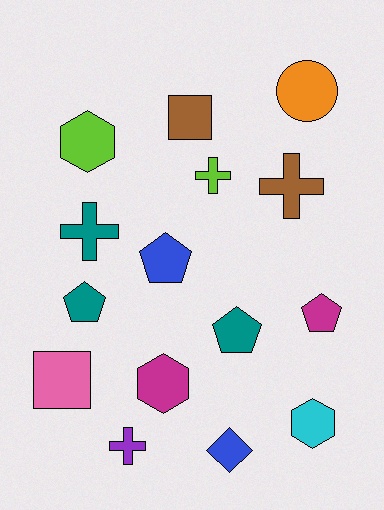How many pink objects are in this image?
There is 1 pink object.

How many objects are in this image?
There are 15 objects.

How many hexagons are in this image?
There are 3 hexagons.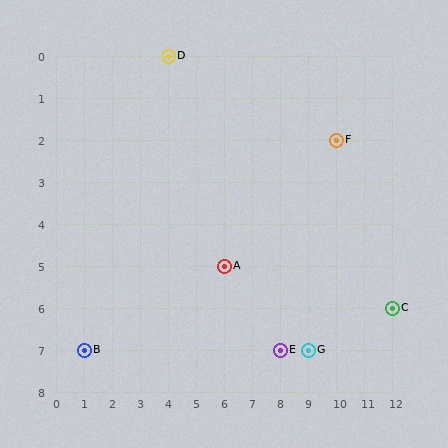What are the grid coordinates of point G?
Point G is at grid coordinates (9, 7).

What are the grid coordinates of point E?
Point E is at grid coordinates (8, 7).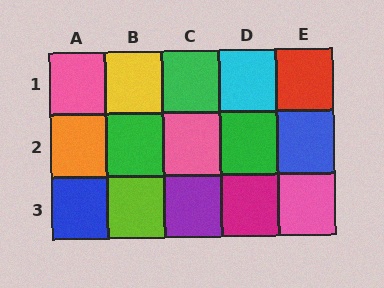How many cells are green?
3 cells are green.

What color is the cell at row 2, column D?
Green.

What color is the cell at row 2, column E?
Blue.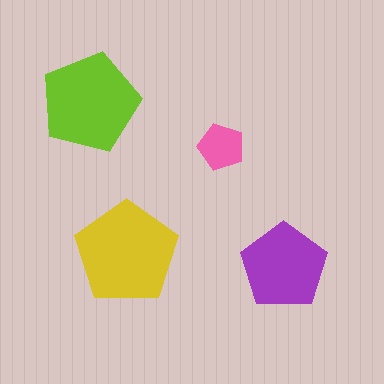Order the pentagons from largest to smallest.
the yellow one, the lime one, the purple one, the pink one.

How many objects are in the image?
There are 4 objects in the image.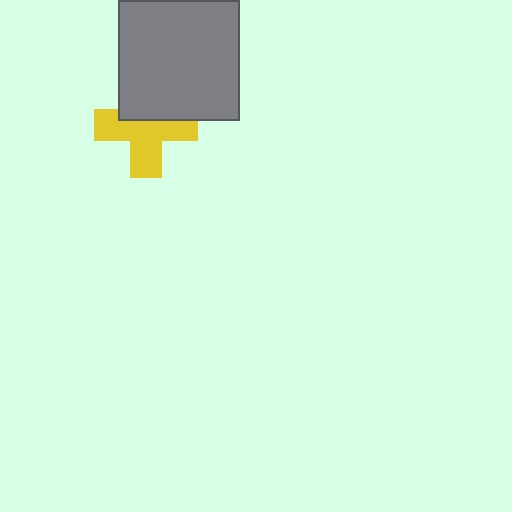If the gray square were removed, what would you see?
You would see the complete yellow cross.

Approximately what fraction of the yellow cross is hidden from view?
Roughly 38% of the yellow cross is hidden behind the gray square.